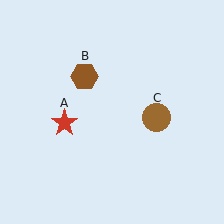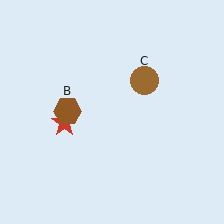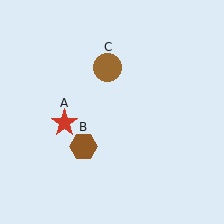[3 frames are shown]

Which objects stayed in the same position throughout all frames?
Red star (object A) remained stationary.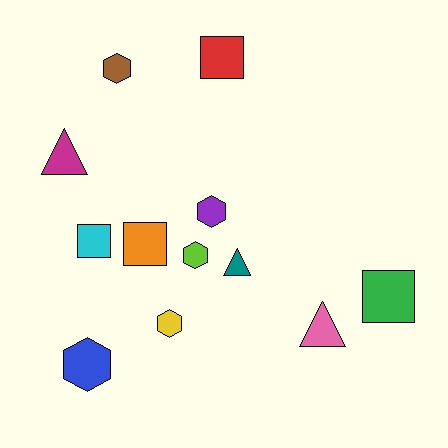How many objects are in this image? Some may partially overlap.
There are 12 objects.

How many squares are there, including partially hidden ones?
There are 4 squares.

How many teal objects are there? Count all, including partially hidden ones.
There is 1 teal object.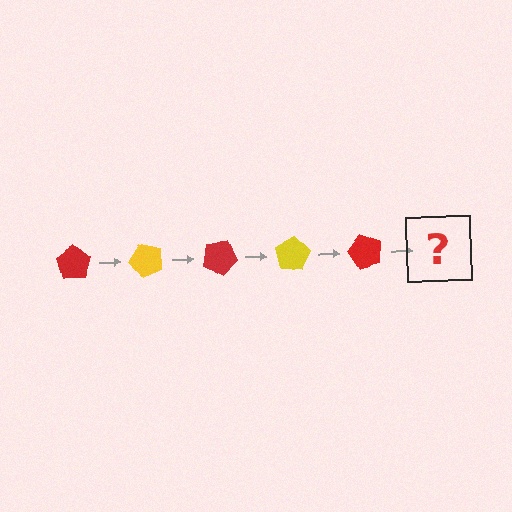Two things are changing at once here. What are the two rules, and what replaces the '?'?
The two rules are that it rotates 50 degrees each step and the color cycles through red and yellow. The '?' should be a yellow pentagon, rotated 250 degrees from the start.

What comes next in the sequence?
The next element should be a yellow pentagon, rotated 250 degrees from the start.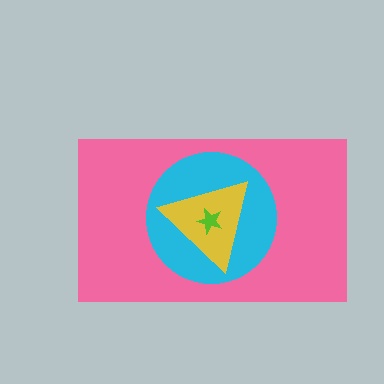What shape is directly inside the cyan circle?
The yellow triangle.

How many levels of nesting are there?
4.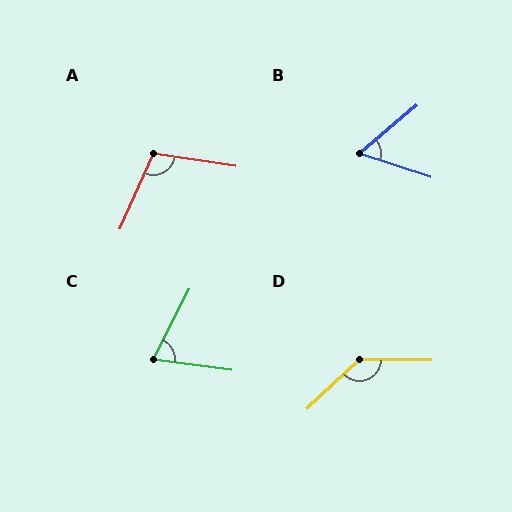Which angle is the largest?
D, at approximately 137 degrees.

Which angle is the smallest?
B, at approximately 58 degrees.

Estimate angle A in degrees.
Approximately 105 degrees.